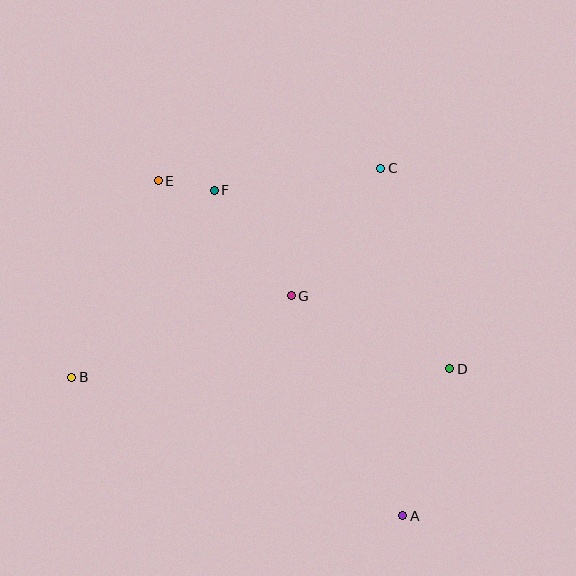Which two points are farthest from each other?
Points A and E are farthest from each other.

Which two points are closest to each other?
Points E and F are closest to each other.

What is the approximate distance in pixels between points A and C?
The distance between A and C is approximately 348 pixels.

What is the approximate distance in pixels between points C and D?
The distance between C and D is approximately 212 pixels.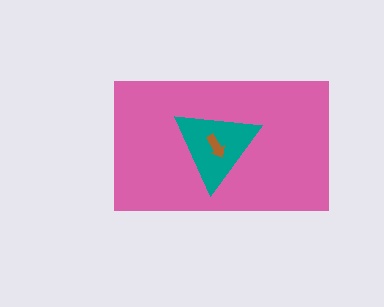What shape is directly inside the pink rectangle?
The teal triangle.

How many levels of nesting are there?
3.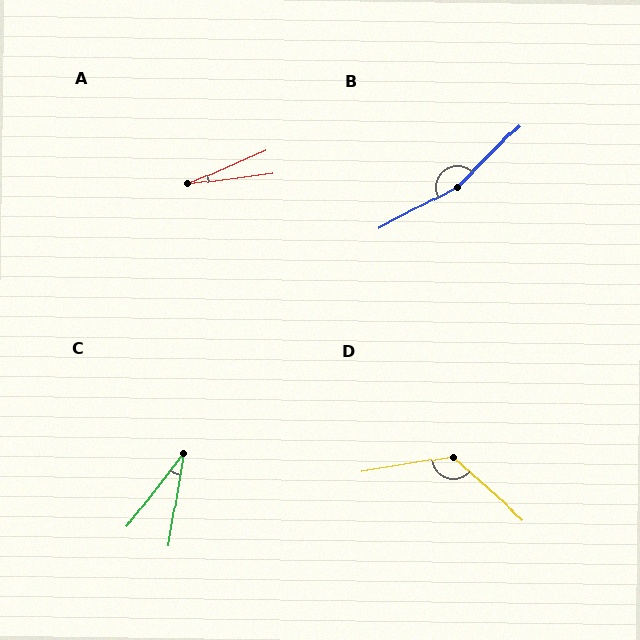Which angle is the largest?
B, at approximately 163 degrees.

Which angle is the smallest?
A, at approximately 16 degrees.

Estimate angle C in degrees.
Approximately 29 degrees.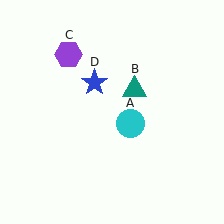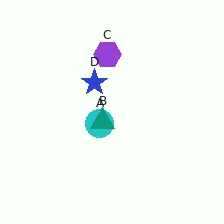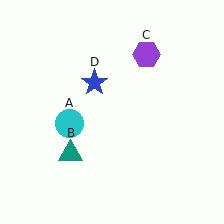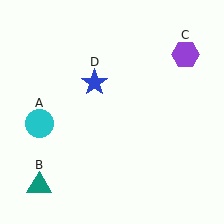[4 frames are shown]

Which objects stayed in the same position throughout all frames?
Blue star (object D) remained stationary.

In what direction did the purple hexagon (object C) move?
The purple hexagon (object C) moved right.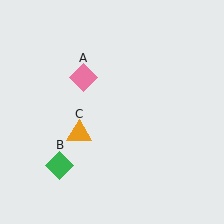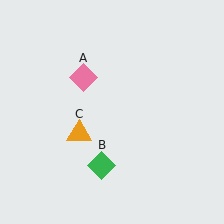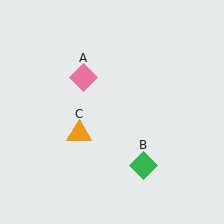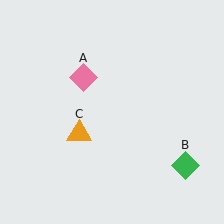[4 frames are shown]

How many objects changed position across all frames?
1 object changed position: green diamond (object B).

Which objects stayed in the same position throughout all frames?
Pink diamond (object A) and orange triangle (object C) remained stationary.